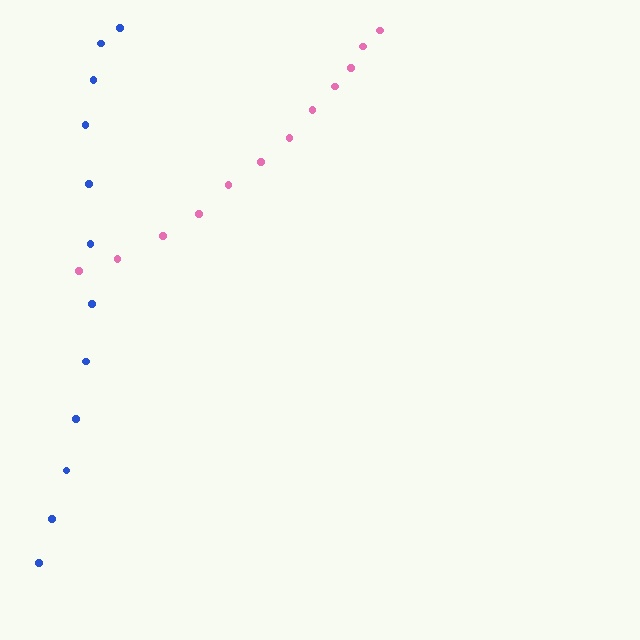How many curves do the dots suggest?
There are 2 distinct paths.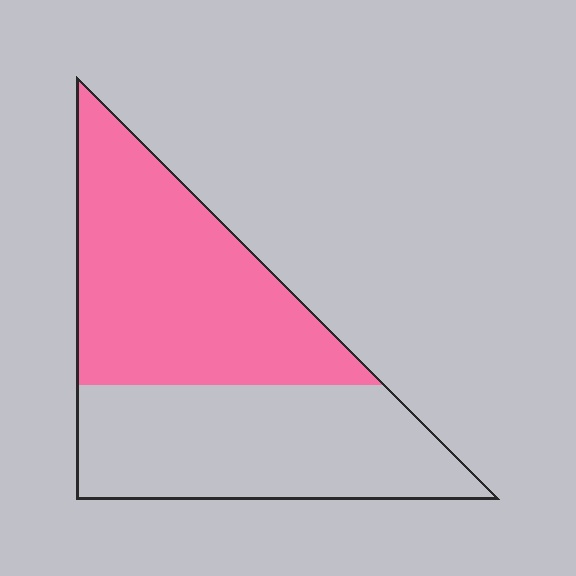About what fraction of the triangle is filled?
About one half (1/2).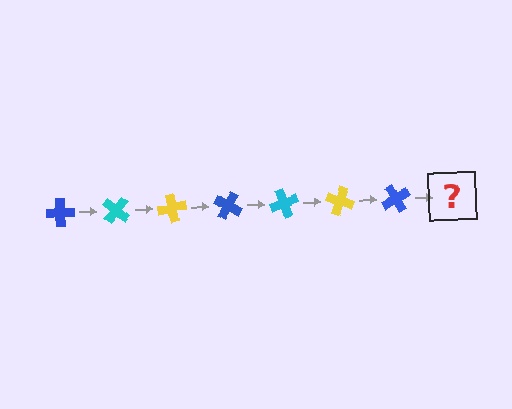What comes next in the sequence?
The next element should be a cyan cross, rotated 280 degrees from the start.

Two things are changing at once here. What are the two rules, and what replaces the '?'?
The two rules are that it rotates 40 degrees each step and the color cycles through blue, cyan, and yellow. The '?' should be a cyan cross, rotated 280 degrees from the start.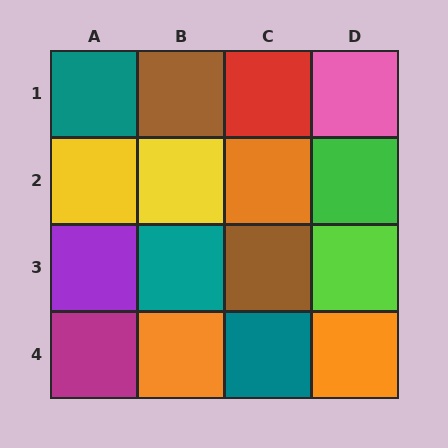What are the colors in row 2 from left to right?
Yellow, yellow, orange, green.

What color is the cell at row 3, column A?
Purple.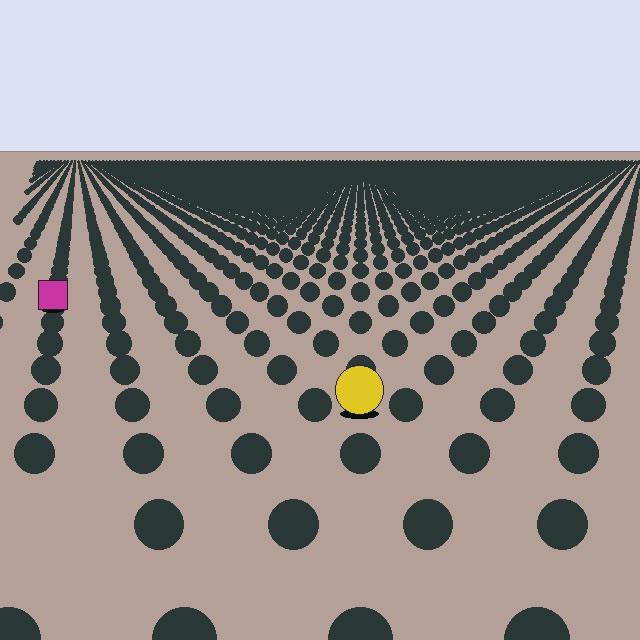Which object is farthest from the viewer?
The magenta square is farthest from the viewer. It appears smaller and the ground texture around it is denser.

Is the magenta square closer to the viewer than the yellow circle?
No. The yellow circle is closer — you can tell from the texture gradient: the ground texture is coarser near it.